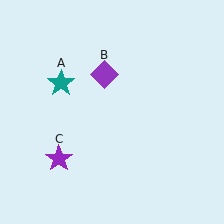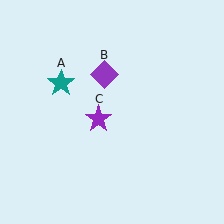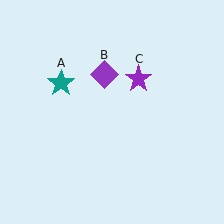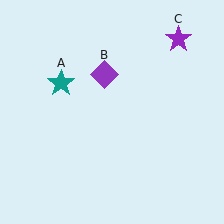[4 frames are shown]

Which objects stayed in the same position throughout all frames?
Teal star (object A) and purple diamond (object B) remained stationary.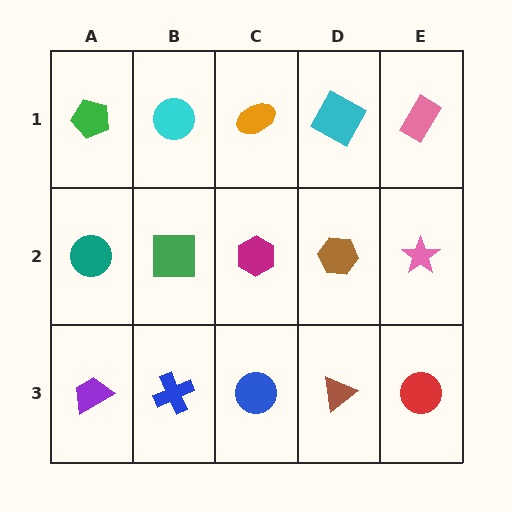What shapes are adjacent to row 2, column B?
A cyan circle (row 1, column B), a blue cross (row 3, column B), a teal circle (row 2, column A), a magenta hexagon (row 2, column C).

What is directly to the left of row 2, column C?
A green square.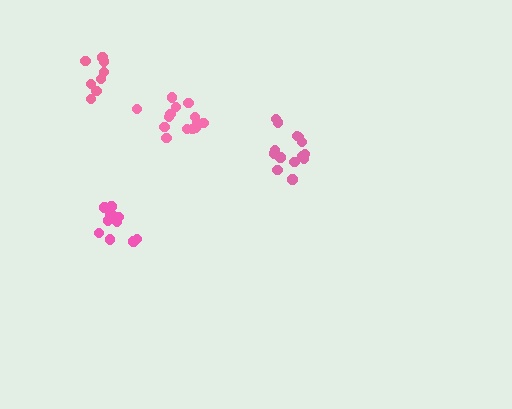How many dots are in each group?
Group 1: 14 dots, Group 2: 14 dots, Group 3: 8 dots, Group 4: 13 dots (49 total).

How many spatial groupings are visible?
There are 4 spatial groupings.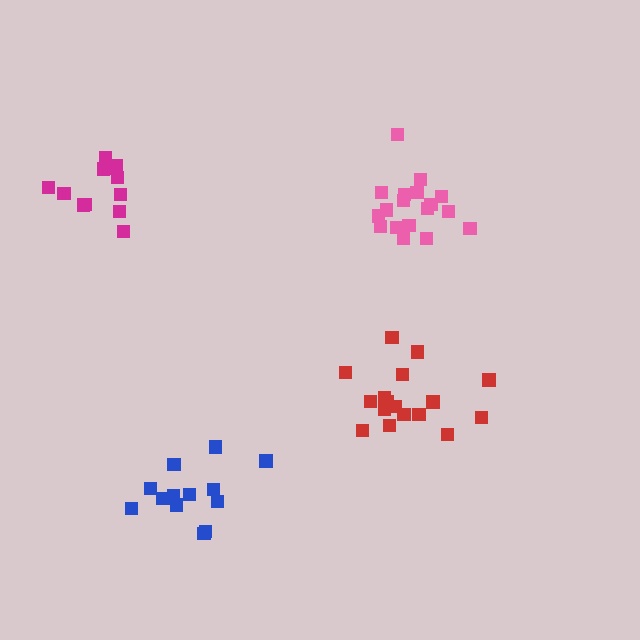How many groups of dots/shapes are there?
There are 4 groups.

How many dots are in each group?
Group 1: 13 dots, Group 2: 18 dots, Group 3: 17 dots, Group 4: 13 dots (61 total).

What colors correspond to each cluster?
The clusters are colored: magenta, pink, red, blue.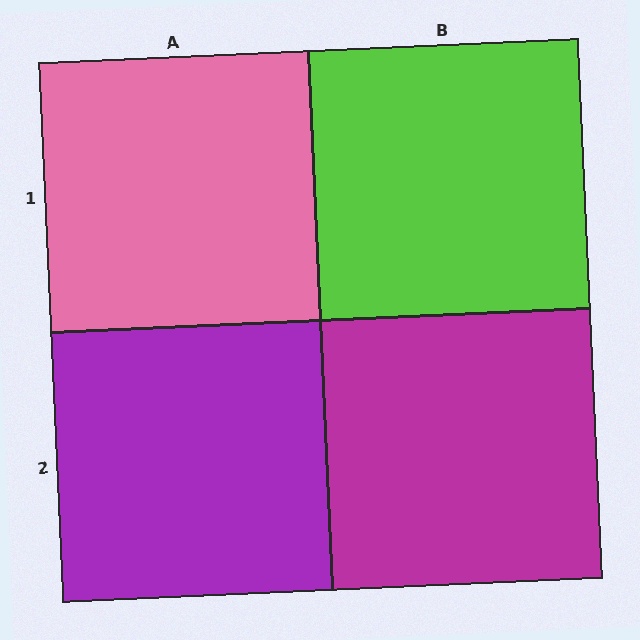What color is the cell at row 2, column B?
Magenta.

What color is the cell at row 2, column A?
Purple.